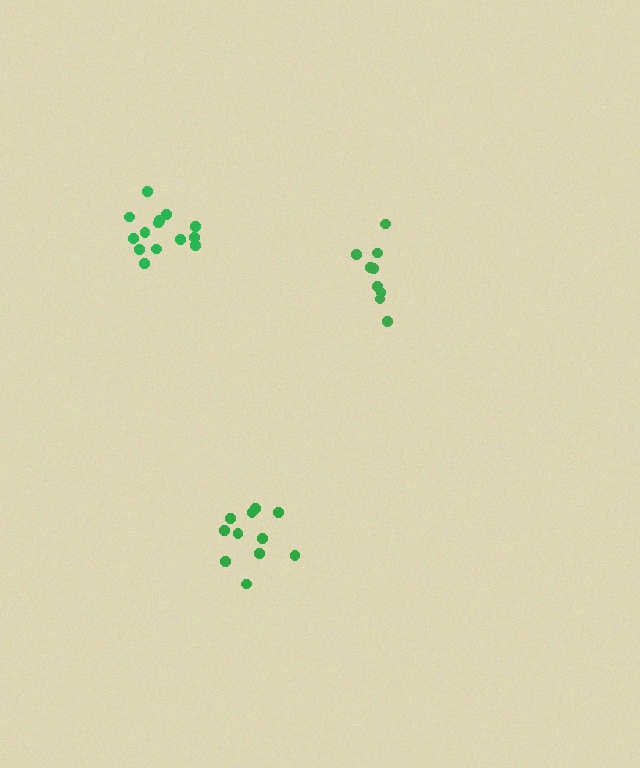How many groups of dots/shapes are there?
There are 3 groups.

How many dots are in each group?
Group 1: 14 dots, Group 2: 12 dots, Group 3: 9 dots (35 total).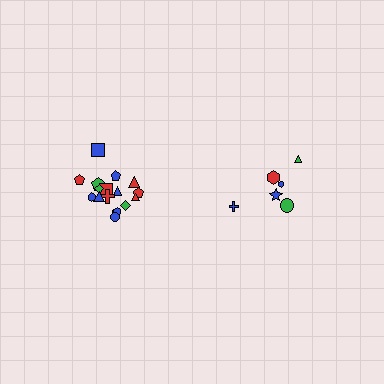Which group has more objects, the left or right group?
The left group.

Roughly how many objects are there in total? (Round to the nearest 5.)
Roughly 25 objects in total.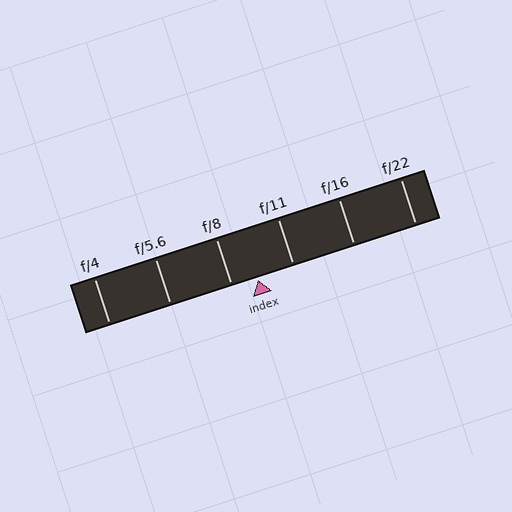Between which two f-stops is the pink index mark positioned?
The index mark is between f/8 and f/11.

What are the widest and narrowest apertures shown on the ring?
The widest aperture shown is f/4 and the narrowest is f/22.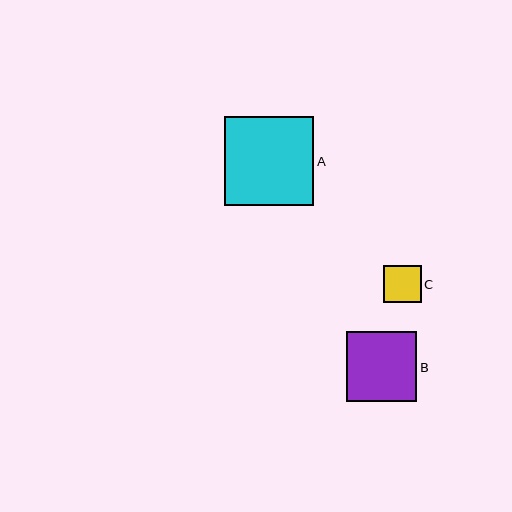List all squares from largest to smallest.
From largest to smallest: A, B, C.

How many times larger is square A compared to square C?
Square A is approximately 2.4 times the size of square C.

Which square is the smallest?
Square C is the smallest with a size of approximately 38 pixels.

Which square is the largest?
Square A is the largest with a size of approximately 89 pixels.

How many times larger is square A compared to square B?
Square A is approximately 1.3 times the size of square B.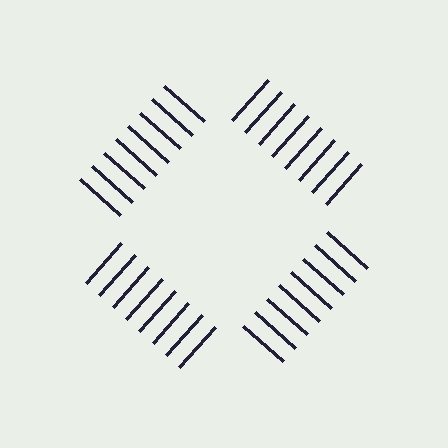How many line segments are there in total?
32 — 8 along each of the 4 edges.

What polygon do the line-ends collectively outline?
An illusory square — the line segments terminate on its edges but no continuous stroke is drawn.